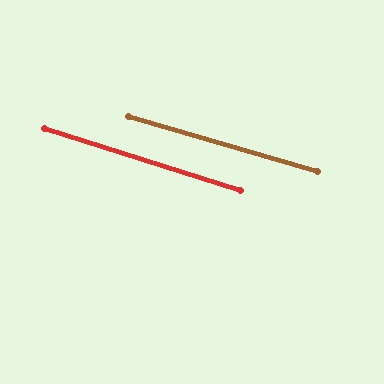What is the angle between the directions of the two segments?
Approximately 1 degree.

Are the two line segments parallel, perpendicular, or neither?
Parallel — their directions differ by only 1.4°.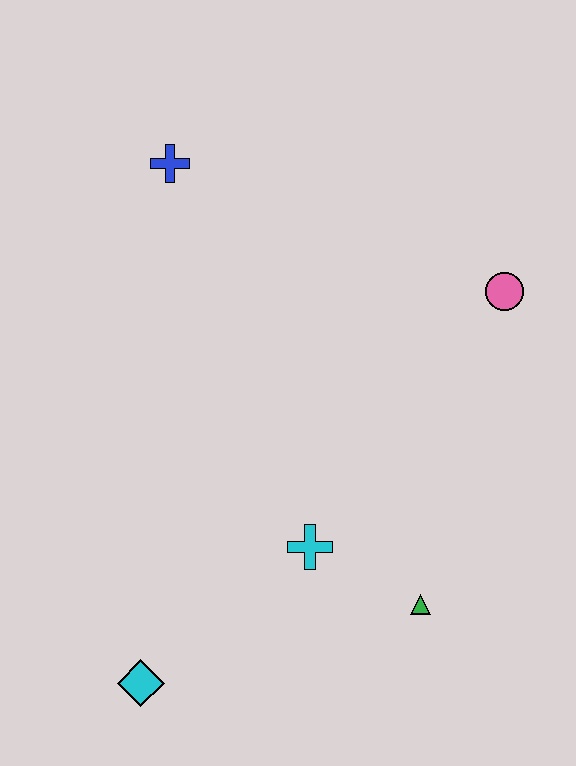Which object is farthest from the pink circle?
The cyan diamond is farthest from the pink circle.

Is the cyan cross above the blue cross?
No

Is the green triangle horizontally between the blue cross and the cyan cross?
No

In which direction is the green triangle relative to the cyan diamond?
The green triangle is to the right of the cyan diamond.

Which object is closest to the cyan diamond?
The cyan cross is closest to the cyan diamond.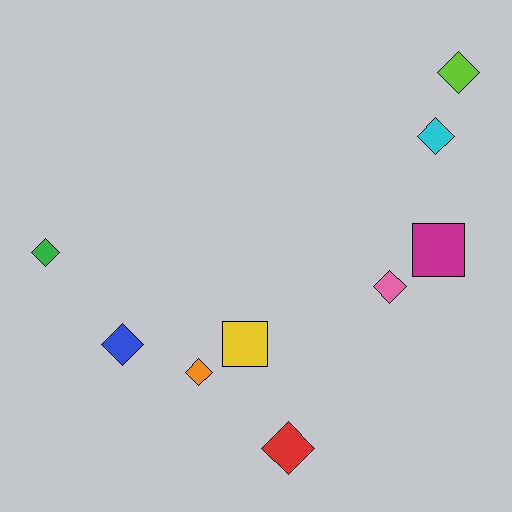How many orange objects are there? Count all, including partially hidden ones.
There is 1 orange object.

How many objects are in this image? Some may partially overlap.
There are 9 objects.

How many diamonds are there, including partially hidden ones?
There are 7 diamonds.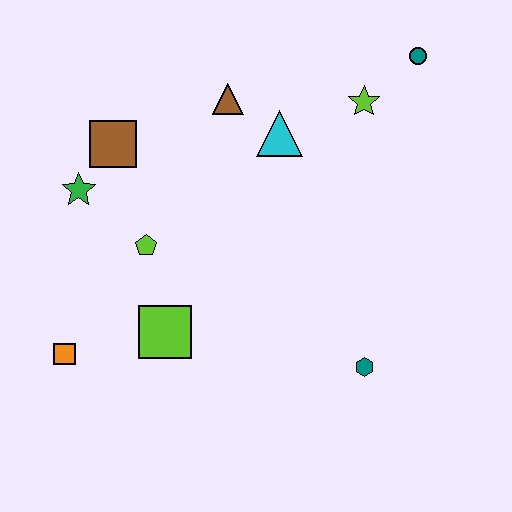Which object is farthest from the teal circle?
The orange square is farthest from the teal circle.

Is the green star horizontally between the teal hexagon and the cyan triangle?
No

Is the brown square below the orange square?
No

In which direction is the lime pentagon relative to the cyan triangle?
The lime pentagon is to the left of the cyan triangle.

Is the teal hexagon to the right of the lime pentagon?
Yes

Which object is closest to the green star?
The brown square is closest to the green star.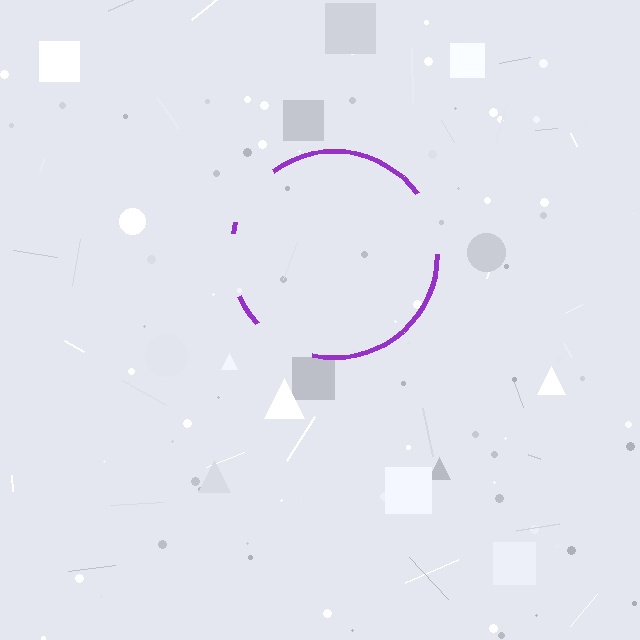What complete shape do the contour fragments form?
The contour fragments form a circle.